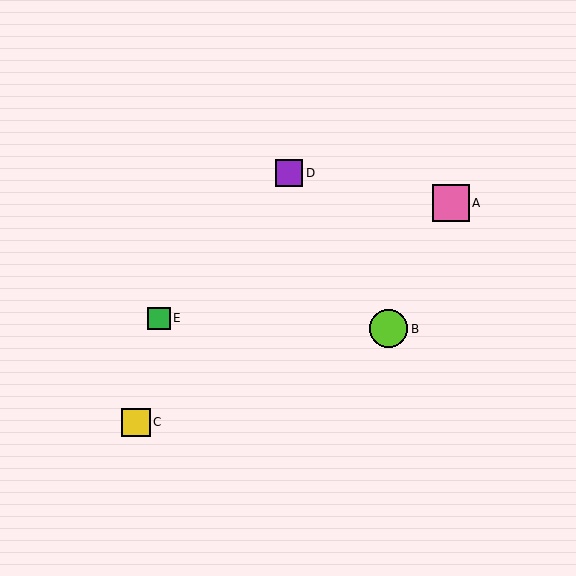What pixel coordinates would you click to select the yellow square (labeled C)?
Click at (136, 422) to select the yellow square C.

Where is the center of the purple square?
The center of the purple square is at (289, 173).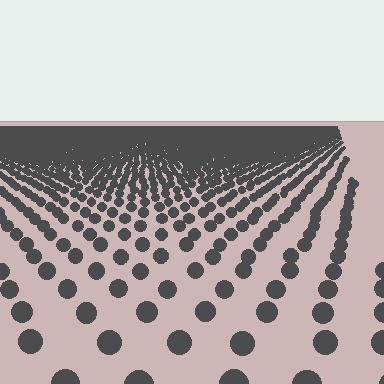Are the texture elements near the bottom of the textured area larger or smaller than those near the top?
Larger. Near the bottom, elements are closer to the viewer and appear at a bigger on-screen size.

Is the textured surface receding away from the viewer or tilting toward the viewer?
The surface is receding away from the viewer. Texture elements get smaller and denser toward the top.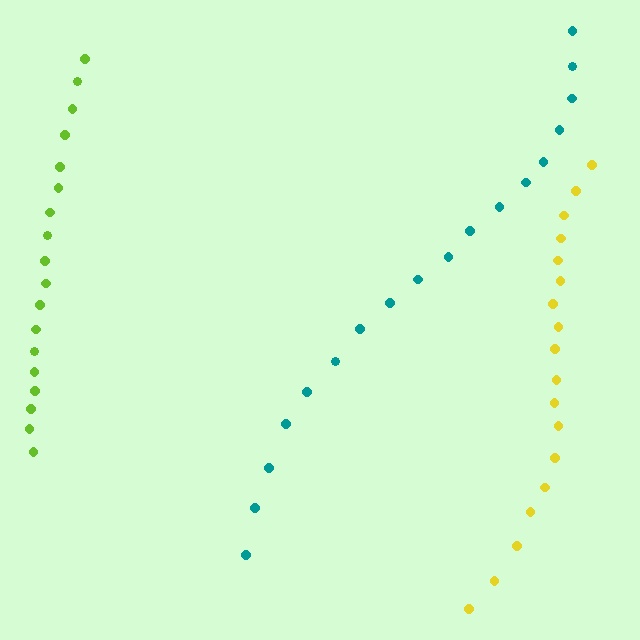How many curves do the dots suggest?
There are 3 distinct paths.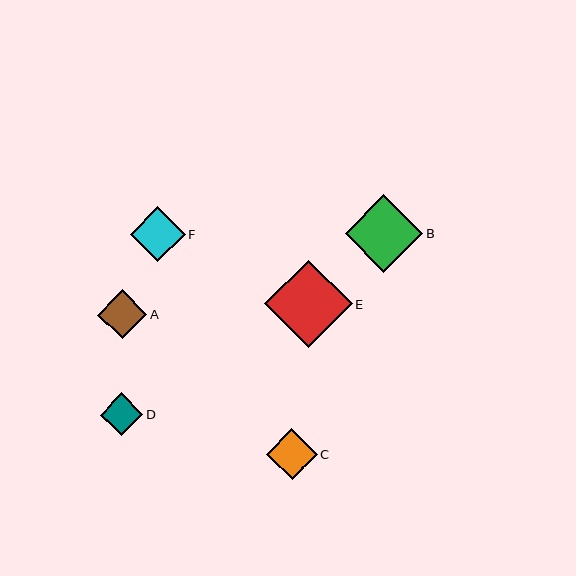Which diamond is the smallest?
Diamond D is the smallest with a size of approximately 43 pixels.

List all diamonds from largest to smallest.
From largest to smallest: E, B, F, C, A, D.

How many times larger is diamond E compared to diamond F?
Diamond E is approximately 1.6 times the size of diamond F.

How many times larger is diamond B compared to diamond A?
Diamond B is approximately 1.6 times the size of diamond A.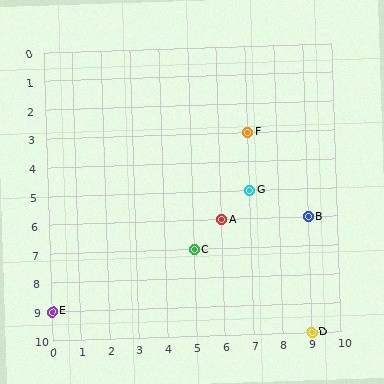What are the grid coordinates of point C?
Point C is at grid coordinates (5, 7).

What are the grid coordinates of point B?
Point B is at grid coordinates (9, 6).